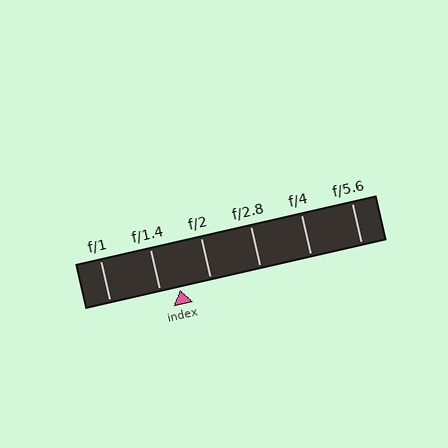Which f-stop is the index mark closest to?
The index mark is closest to f/1.4.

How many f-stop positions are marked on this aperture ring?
There are 6 f-stop positions marked.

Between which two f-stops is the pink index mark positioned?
The index mark is between f/1.4 and f/2.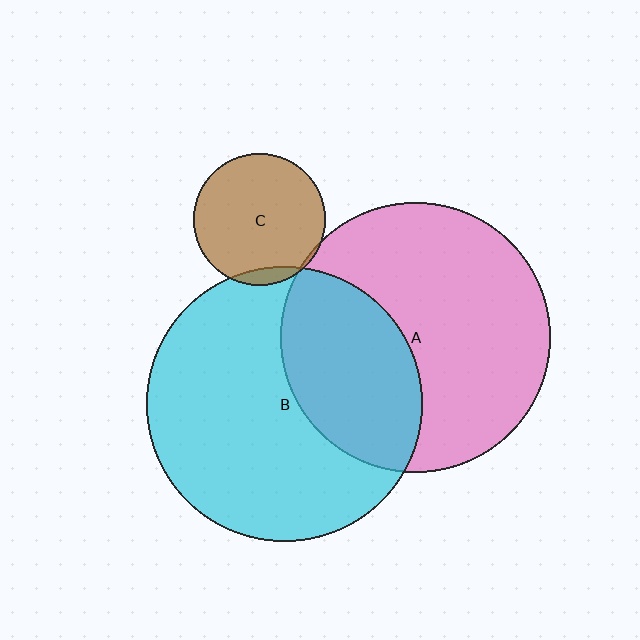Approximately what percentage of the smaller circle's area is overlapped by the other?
Approximately 35%.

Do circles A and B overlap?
Yes.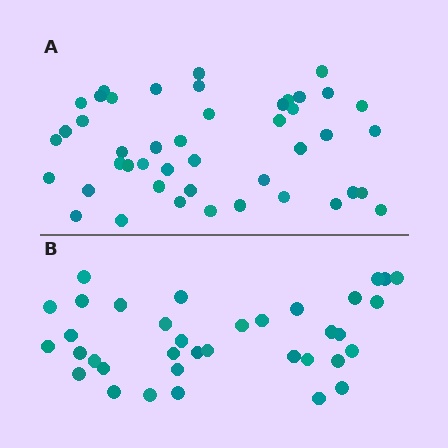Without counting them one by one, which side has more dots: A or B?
Region A (the top region) has more dots.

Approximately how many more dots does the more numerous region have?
Region A has roughly 8 or so more dots than region B.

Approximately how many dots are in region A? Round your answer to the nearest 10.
About 40 dots. (The exact count is 45, which rounds to 40.)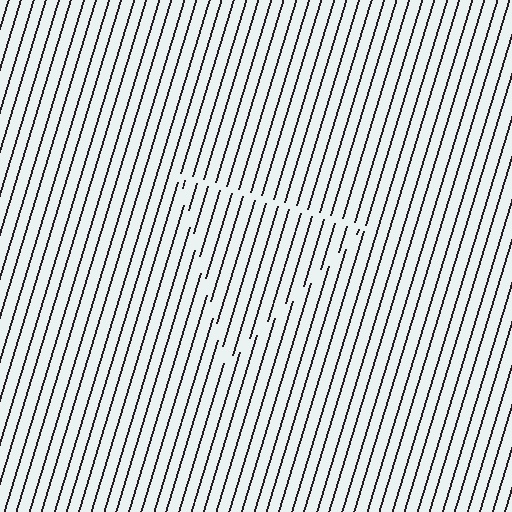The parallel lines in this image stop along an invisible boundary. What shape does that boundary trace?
An illusory triangle. The interior of the shape contains the same grating, shifted by half a period — the contour is defined by the phase discontinuity where line-ends from the inner and outer gratings abut.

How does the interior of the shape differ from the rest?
The interior of the shape contains the same grating, shifted by half a period — the contour is defined by the phase discontinuity where line-ends from the inner and outer gratings abut.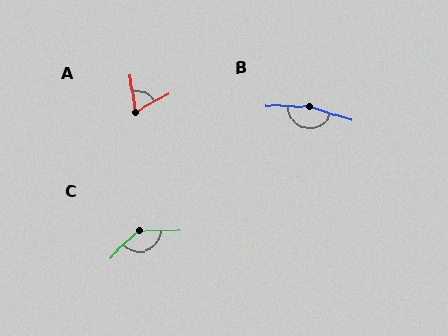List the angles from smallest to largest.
A (70°), C (135°), B (164°).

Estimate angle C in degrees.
Approximately 135 degrees.